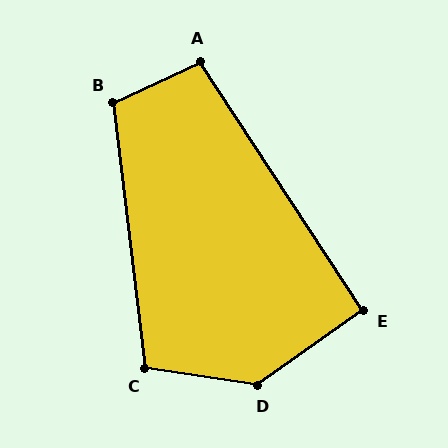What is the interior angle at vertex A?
Approximately 98 degrees (obtuse).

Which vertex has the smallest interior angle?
E, at approximately 92 degrees.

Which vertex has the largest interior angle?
D, at approximately 136 degrees.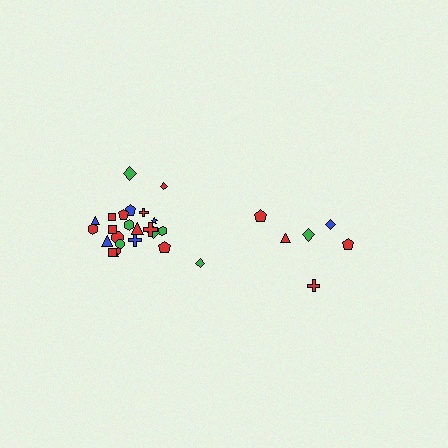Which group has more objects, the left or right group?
The left group.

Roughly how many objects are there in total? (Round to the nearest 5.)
Roughly 30 objects in total.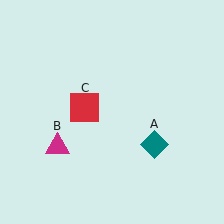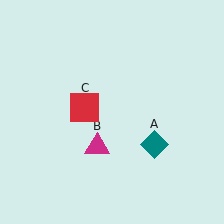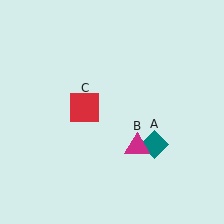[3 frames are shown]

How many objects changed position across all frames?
1 object changed position: magenta triangle (object B).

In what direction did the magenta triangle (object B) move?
The magenta triangle (object B) moved right.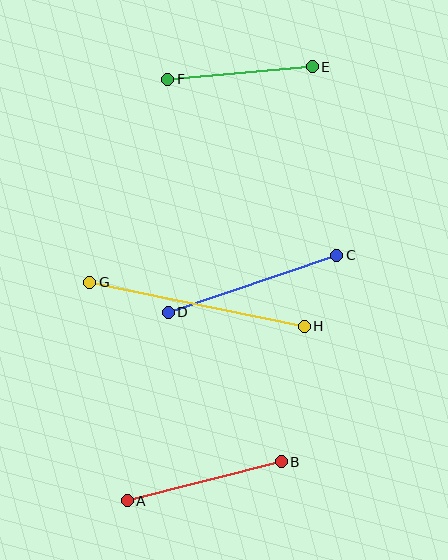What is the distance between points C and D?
The distance is approximately 178 pixels.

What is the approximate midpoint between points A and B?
The midpoint is at approximately (204, 481) pixels.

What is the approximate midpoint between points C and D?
The midpoint is at approximately (253, 284) pixels.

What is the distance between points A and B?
The distance is approximately 159 pixels.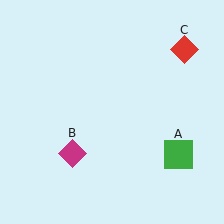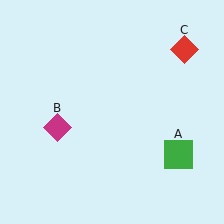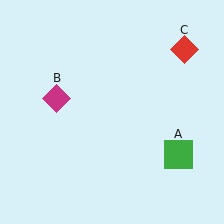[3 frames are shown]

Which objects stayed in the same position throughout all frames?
Green square (object A) and red diamond (object C) remained stationary.